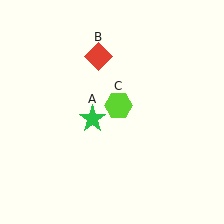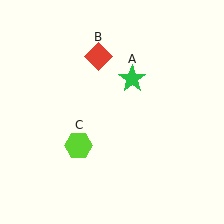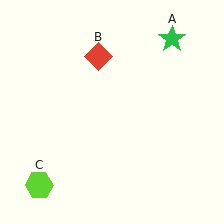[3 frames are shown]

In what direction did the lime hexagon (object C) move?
The lime hexagon (object C) moved down and to the left.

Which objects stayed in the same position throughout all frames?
Red diamond (object B) remained stationary.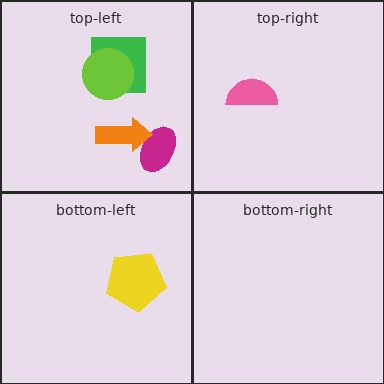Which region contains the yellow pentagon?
The bottom-left region.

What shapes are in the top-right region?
The pink semicircle.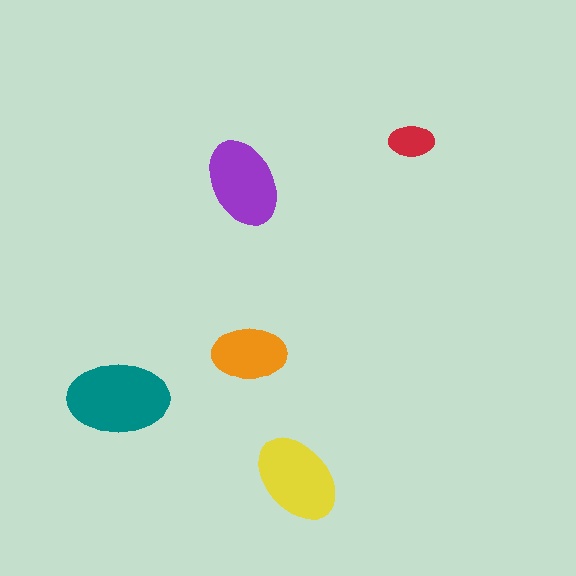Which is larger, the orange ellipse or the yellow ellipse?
The yellow one.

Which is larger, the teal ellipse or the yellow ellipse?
The teal one.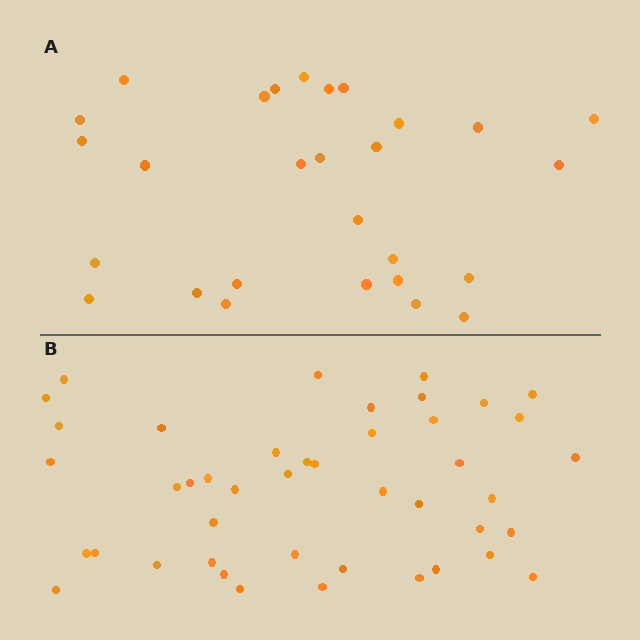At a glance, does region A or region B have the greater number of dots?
Region B (the bottom region) has more dots.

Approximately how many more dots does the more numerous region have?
Region B has approximately 15 more dots than region A.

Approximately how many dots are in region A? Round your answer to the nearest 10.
About 30 dots. (The exact count is 28, which rounds to 30.)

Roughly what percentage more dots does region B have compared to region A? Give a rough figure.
About 55% more.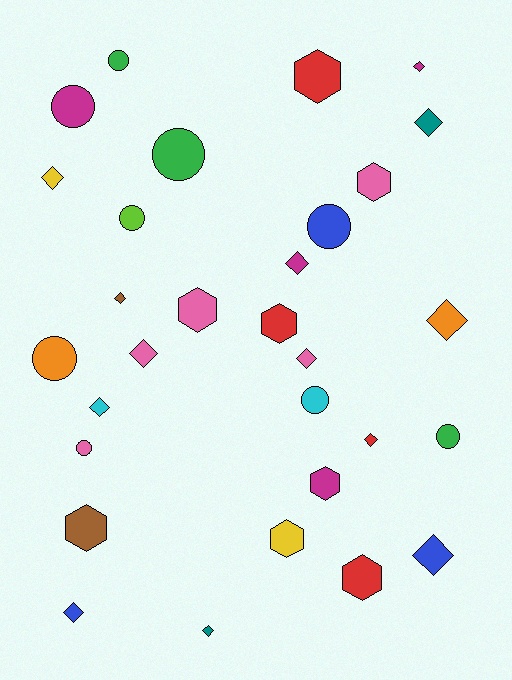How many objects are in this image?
There are 30 objects.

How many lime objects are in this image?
There is 1 lime object.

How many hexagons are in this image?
There are 8 hexagons.